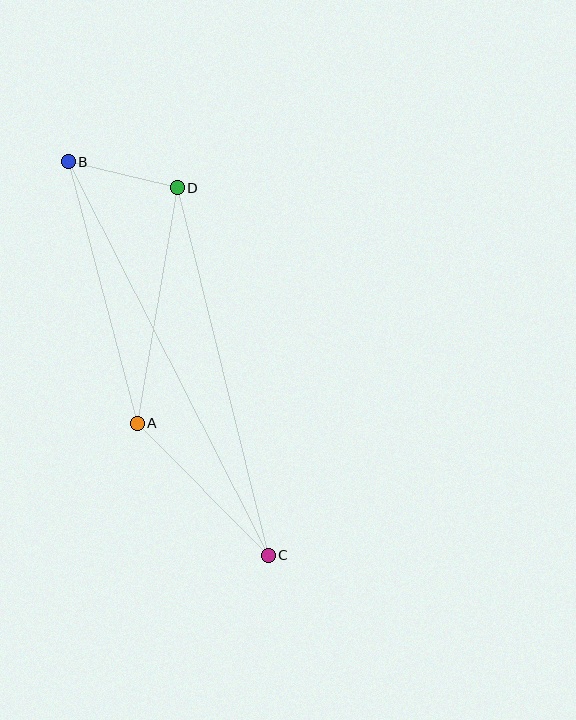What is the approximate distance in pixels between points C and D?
The distance between C and D is approximately 379 pixels.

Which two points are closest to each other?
Points B and D are closest to each other.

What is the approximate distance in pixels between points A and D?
The distance between A and D is approximately 239 pixels.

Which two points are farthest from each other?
Points B and C are farthest from each other.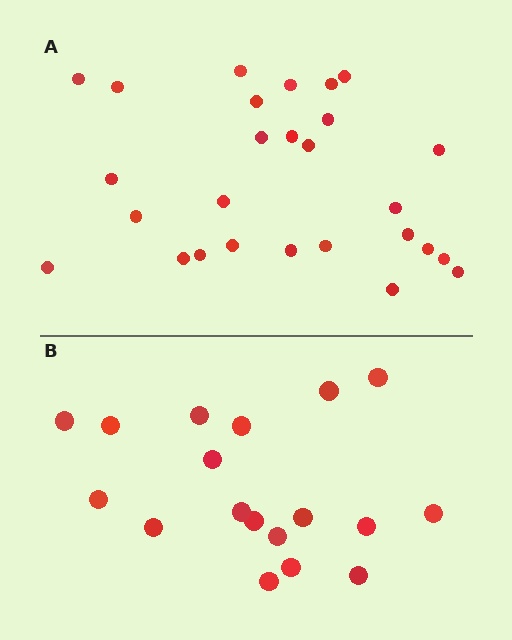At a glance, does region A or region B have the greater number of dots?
Region A (the top region) has more dots.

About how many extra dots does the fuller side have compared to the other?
Region A has roughly 8 or so more dots than region B.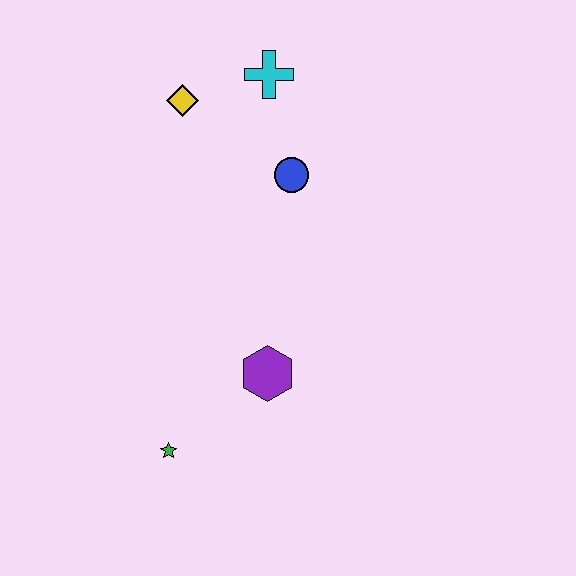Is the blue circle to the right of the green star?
Yes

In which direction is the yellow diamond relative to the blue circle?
The yellow diamond is to the left of the blue circle.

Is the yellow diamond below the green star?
No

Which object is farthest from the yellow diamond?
The green star is farthest from the yellow diamond.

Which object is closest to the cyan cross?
The yellow diamond is closest to the cyan cross.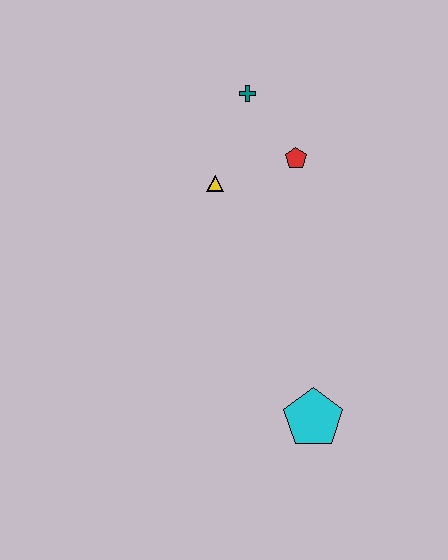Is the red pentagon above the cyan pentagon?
Yes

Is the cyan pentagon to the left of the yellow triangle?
No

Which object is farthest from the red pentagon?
The cyan pentagon is farthest from the red pentagon.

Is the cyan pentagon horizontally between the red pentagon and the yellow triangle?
No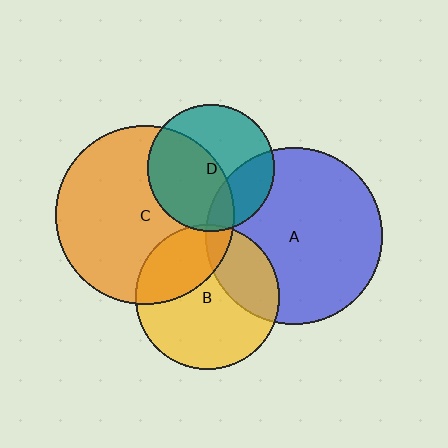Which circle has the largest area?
Circle C (orange).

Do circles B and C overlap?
Yes.